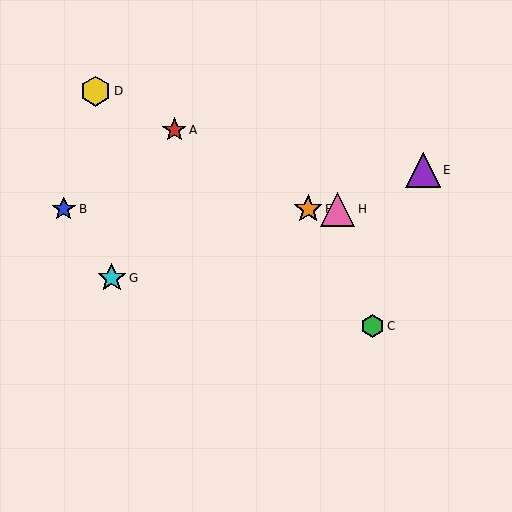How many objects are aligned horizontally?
3 objects (B, F, H) are aligned horizontally.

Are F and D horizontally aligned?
No, F is at y≈209 and D is at y≈91.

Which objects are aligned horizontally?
Objects B, F, H are aligned horizontally.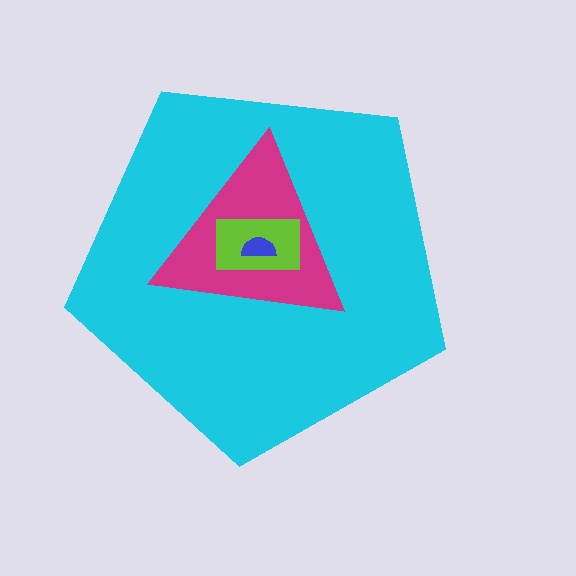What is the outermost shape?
The cyan pentagon.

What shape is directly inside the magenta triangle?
The lime rectangle.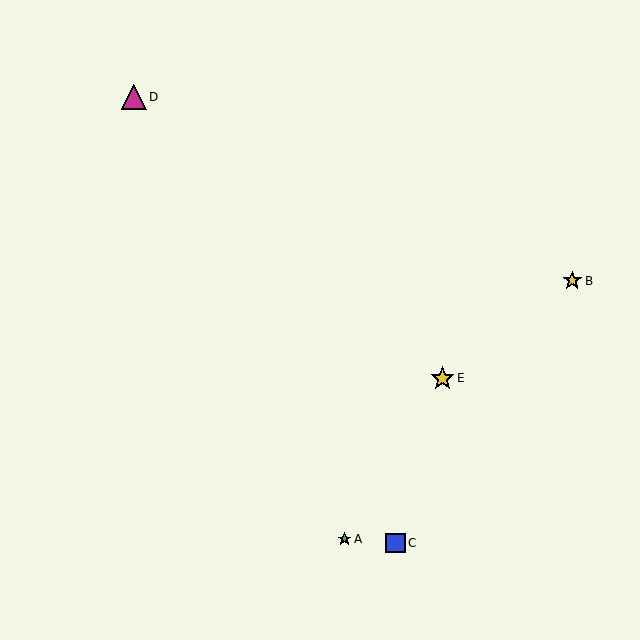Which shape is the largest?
The magenta triangle (labeled D) is the largest.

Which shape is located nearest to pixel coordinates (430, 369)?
The yellow star (labeled E) at (443, 378) is nearest to that location.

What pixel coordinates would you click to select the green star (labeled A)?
Click at (344, 539) to select the green star A.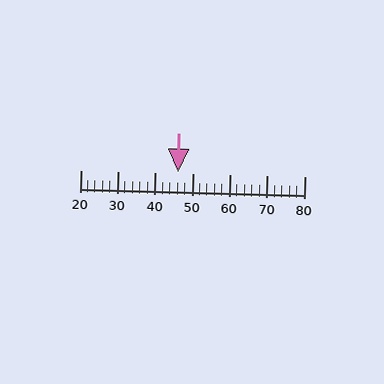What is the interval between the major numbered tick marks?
The major tick marks are spaced 10 units apart.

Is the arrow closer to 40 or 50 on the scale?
The arrow is closer to 50.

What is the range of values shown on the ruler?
The ruler shows values from 20 to 80.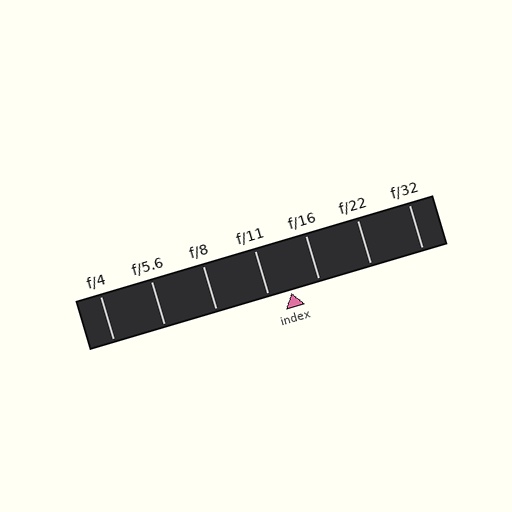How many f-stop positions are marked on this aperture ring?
There are 7 f-stop positions marked.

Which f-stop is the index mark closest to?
The index mark is closest to f/11.